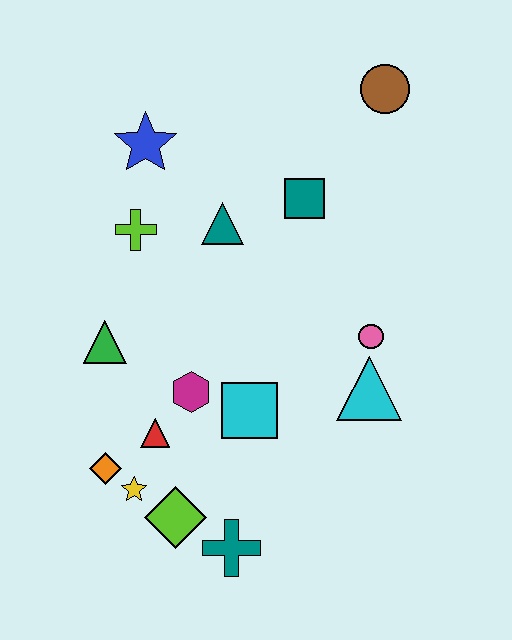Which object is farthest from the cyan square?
The brown circle is farthest from the cyan square.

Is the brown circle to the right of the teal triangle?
Yes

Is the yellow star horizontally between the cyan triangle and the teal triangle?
No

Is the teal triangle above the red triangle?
Yes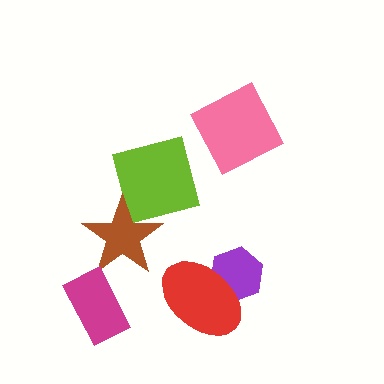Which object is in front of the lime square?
The brown star is in front of the lime square.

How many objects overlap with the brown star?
1 object overlaps with the brown star.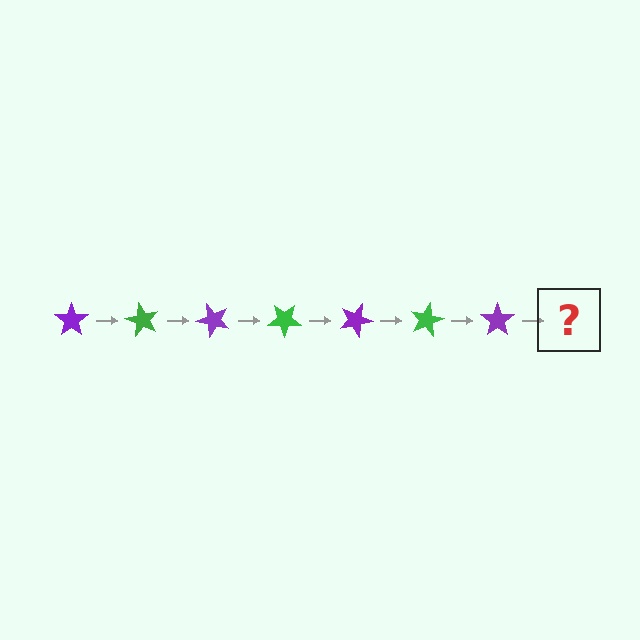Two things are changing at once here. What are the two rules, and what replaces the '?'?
The two rules are that it rotates 60 degrees each step and the color cycles through purple and green. The '?' should be a green star, rotated 420 degrees from the start.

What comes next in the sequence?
The next element should be a green star, rotated 420 degrees from the start.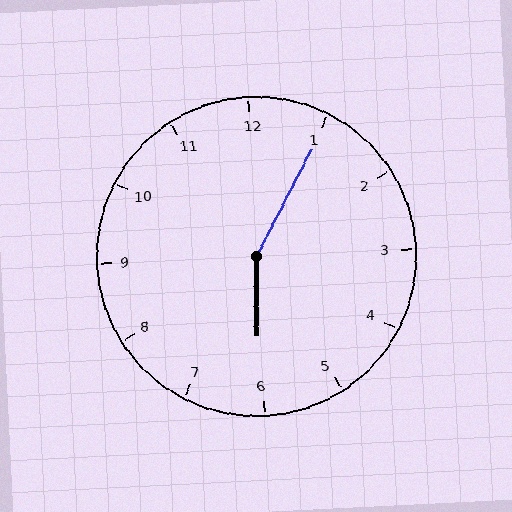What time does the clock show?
6:05.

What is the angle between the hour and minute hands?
Approximately 152 degrees.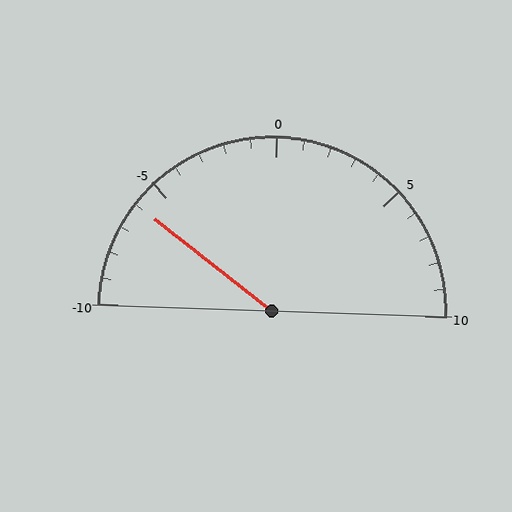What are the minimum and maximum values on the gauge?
The gauge ranges from -10 to 10.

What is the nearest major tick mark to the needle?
The nearest major tick mark is -5.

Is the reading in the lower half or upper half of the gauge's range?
The reading is in the lower half of the range (-10 to 10).